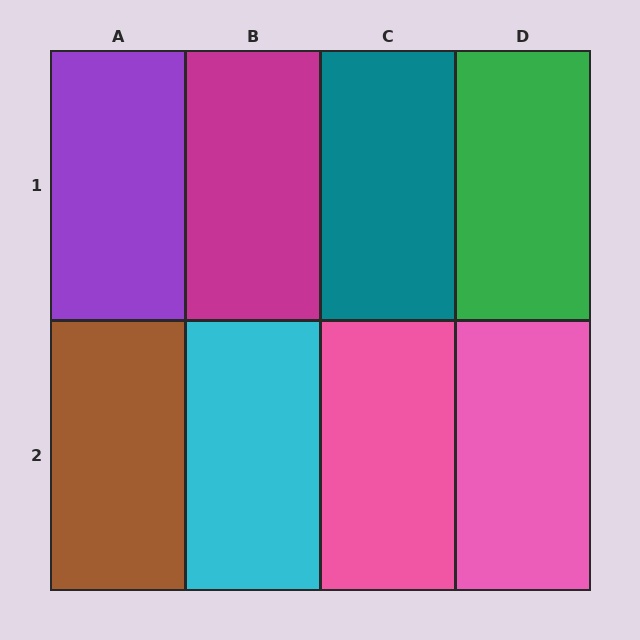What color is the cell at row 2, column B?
Cyan.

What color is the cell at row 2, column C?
Pink.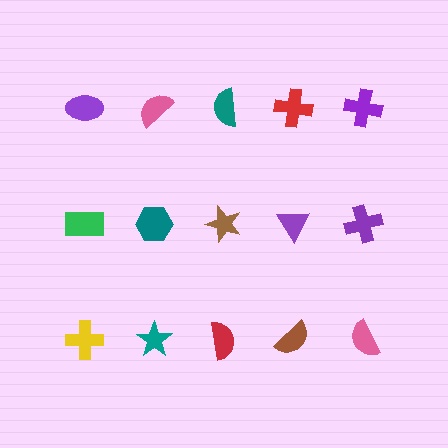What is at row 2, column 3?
A brown star.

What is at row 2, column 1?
A green rectangle.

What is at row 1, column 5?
A purple cross.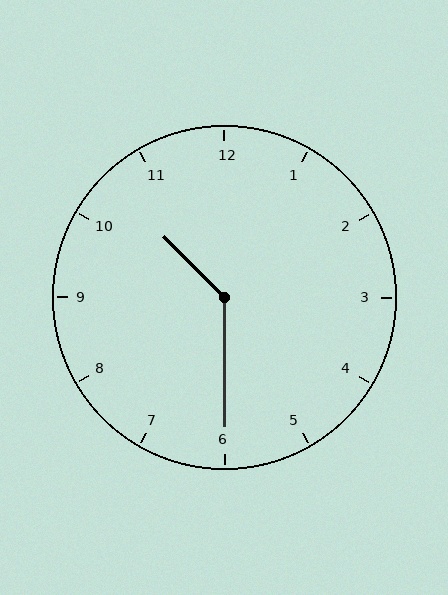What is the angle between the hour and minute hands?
Approximately 135 degrees.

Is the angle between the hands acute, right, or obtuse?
It is obtuse.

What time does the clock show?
10:30.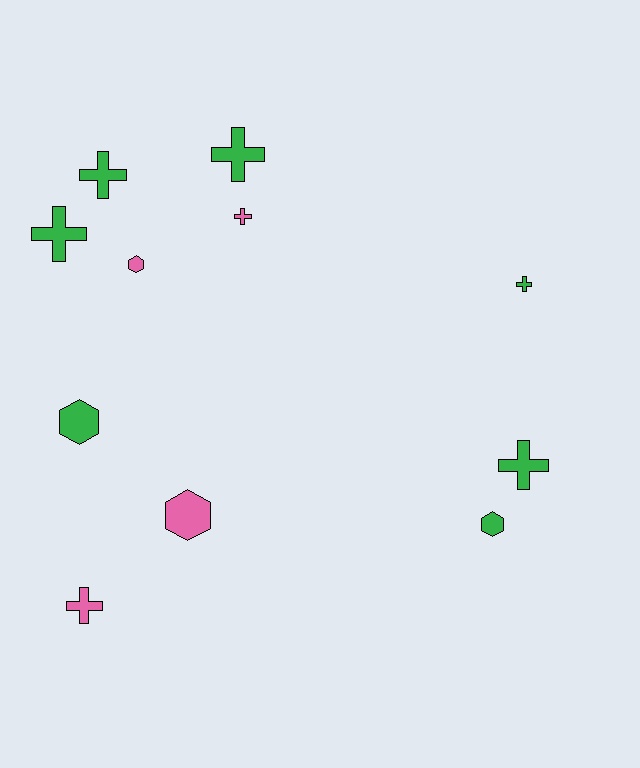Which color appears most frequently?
Green, with 7 objects.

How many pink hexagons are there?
There are 2 pink hexagons.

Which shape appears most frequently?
Cross, with 7 objects.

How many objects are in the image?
There are 11 objects.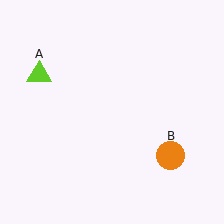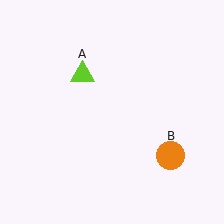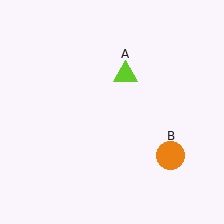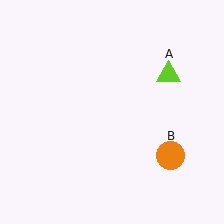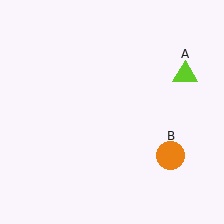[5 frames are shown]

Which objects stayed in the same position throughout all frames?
Orange circle (object B) remained stationary.